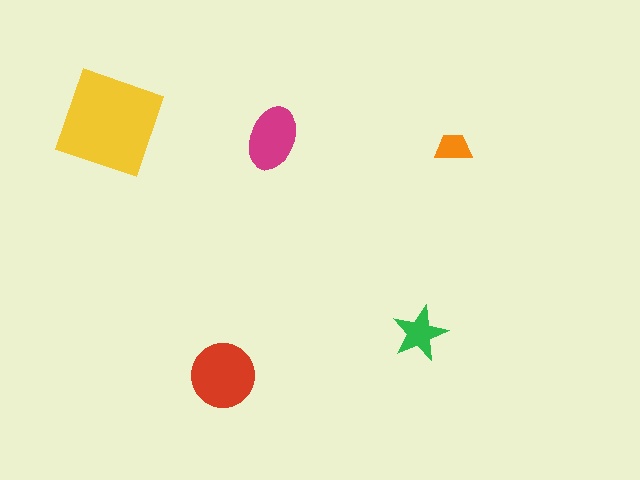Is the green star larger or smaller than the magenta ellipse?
Smaller.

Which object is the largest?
The yellow square.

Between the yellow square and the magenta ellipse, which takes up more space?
The yellow square.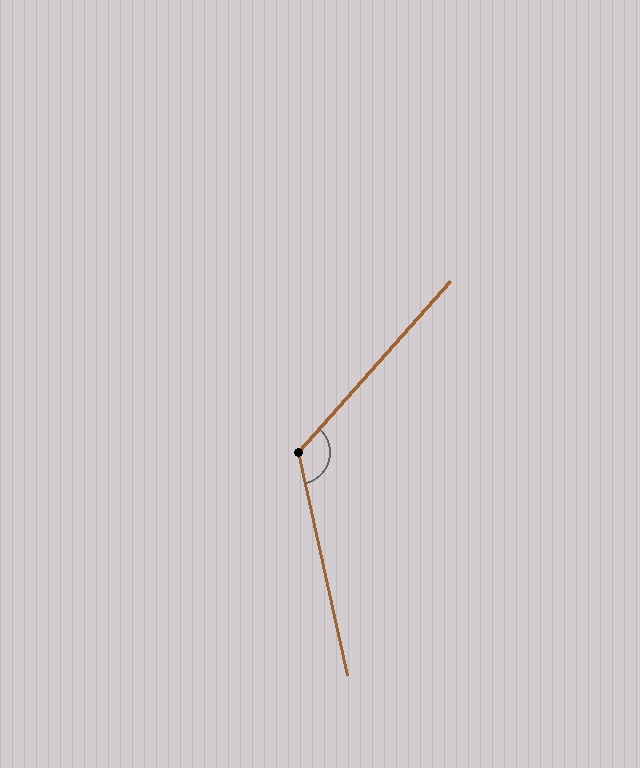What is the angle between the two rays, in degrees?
Approximately 126 degrees.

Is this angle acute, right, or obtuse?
It is obtuse.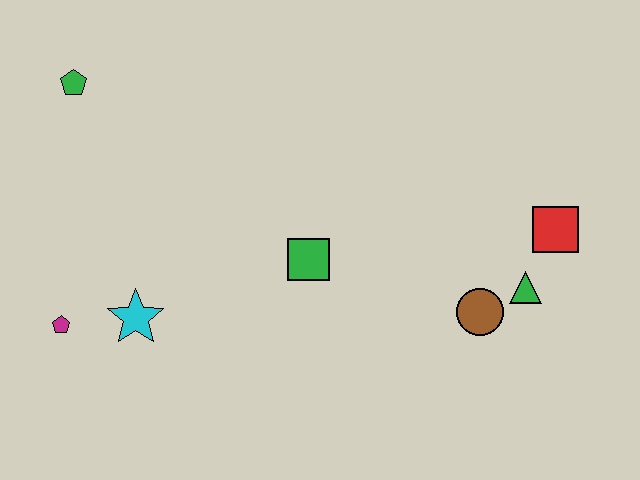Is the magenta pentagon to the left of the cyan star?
Yes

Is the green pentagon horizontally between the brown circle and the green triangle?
No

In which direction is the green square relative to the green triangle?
The green square is to the left of the green triangle.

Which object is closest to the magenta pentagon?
The cyan star is closest to the magenta pentagon.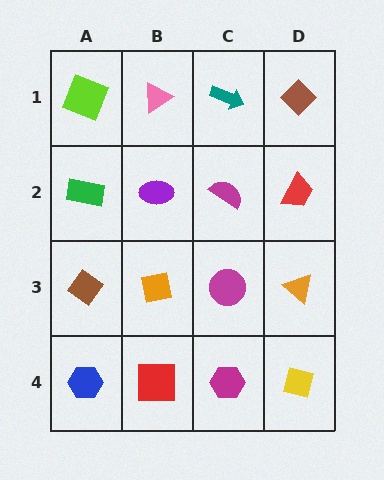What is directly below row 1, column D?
A red trapezoid.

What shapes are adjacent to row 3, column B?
A purple ellipse (row 2, column B), a red square (row 4, column B), a brown diamond (row 3, column A), a magenta circle (row 3, column C).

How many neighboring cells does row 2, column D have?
3.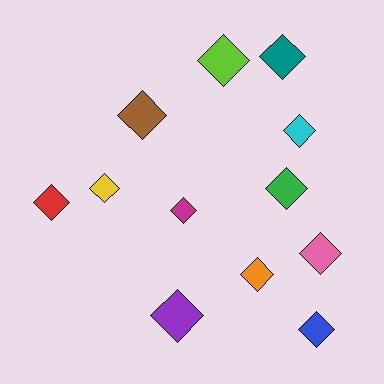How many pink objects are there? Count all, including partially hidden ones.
There is 1 pink object.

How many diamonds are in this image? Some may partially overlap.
There are 12 diamonds.